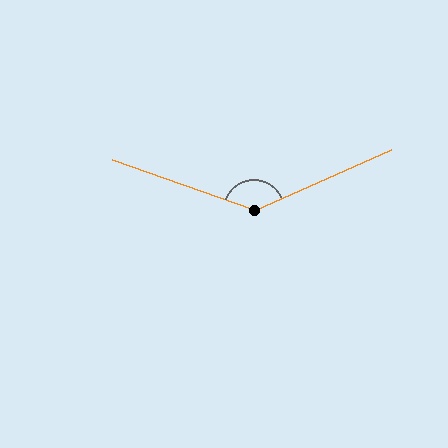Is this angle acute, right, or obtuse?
It is obtuse.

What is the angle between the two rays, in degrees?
Approximately 137 degrees.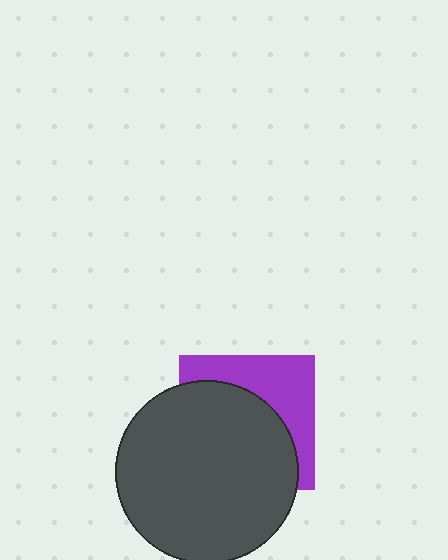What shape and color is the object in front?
The object in front is a dark gray circle.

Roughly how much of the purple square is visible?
A small part of it is visible (roughly 38%).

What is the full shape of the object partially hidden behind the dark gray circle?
The partially hidden object is a purple square.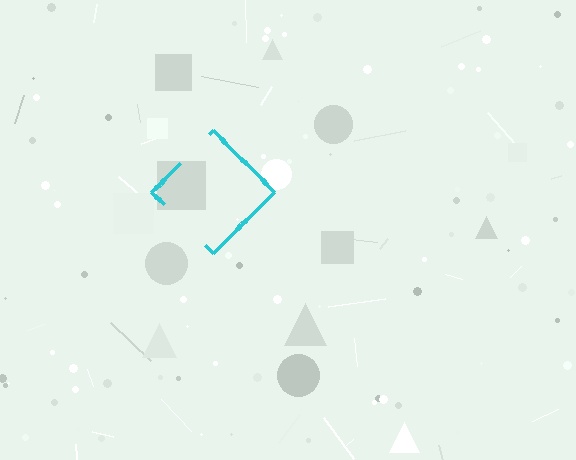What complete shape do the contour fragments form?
The contour fragments form a diamond.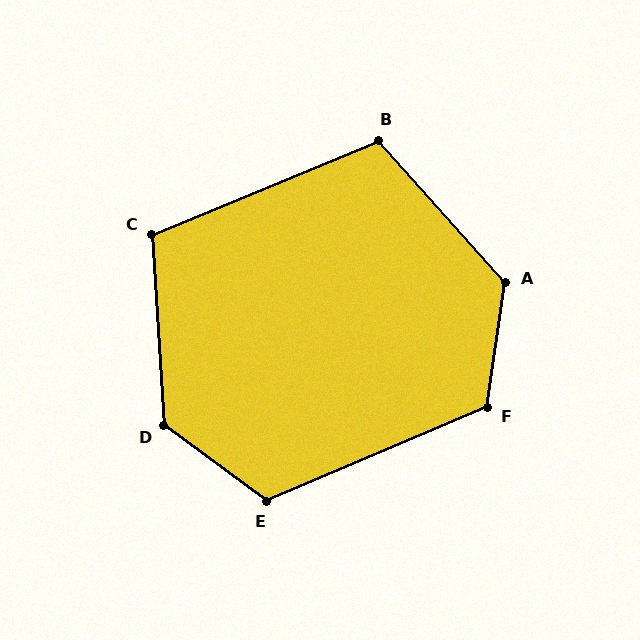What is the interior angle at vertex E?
Approximately 121 degrees (obtuse).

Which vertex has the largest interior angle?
A, at approximately 130 degrees.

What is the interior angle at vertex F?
Approximately 121 degrees (obtuse).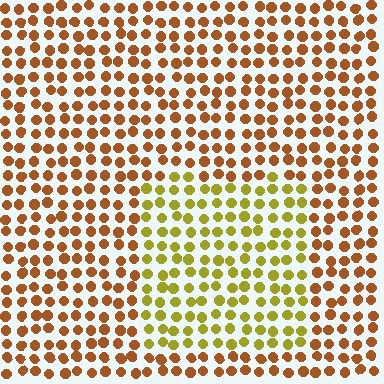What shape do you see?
I see a rectangle.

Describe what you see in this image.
The image is filled with small brown elements in a uniform arrangement. A rectangle-shaped region is visible where the elements are tinted to a slightly different hue, forming a subtle color boundary.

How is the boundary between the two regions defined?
The boundary is defined purely by a slight shift in hue (about 39 degrees). Spacing, size, and orientation are identical on both sides.